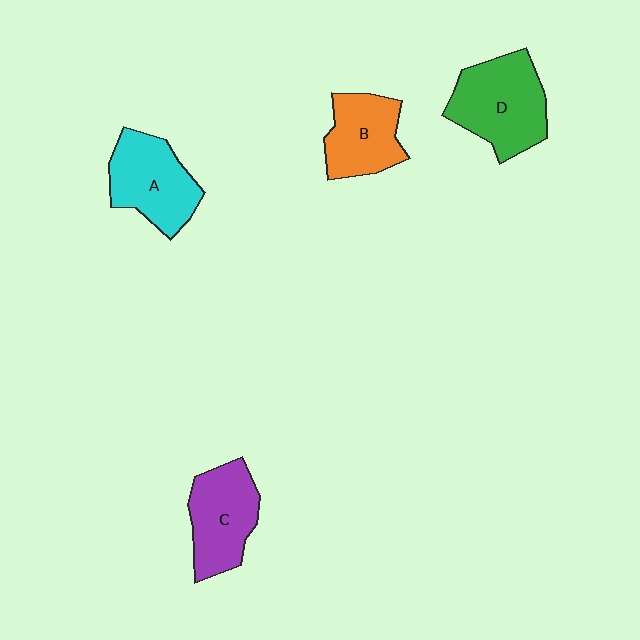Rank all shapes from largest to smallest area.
From largest to smallest: D (green), A (cyan), C (purple), B (orange).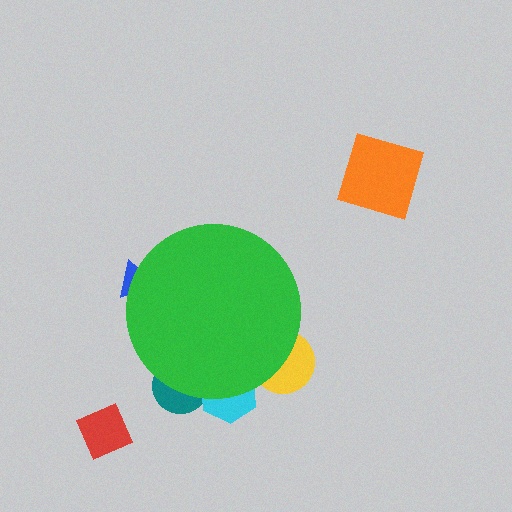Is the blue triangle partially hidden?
Yes, the blue triangle is partially hidden behind the green circle.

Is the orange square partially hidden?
No, the orange square is fully visible.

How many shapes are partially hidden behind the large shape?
4 shapes are partially hidden.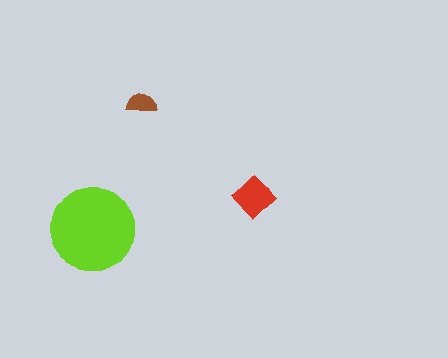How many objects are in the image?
There are 3 objects in the image.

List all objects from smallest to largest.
The brown semicircle, the red diamond, the lime circle.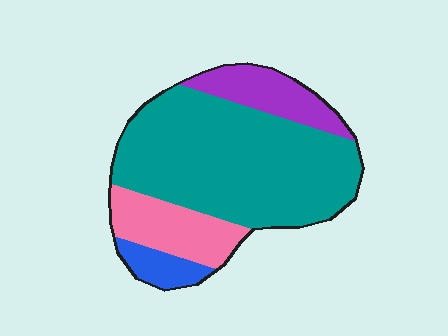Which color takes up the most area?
Teal, at roughly 65%.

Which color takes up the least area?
Blue, at roughly 5%.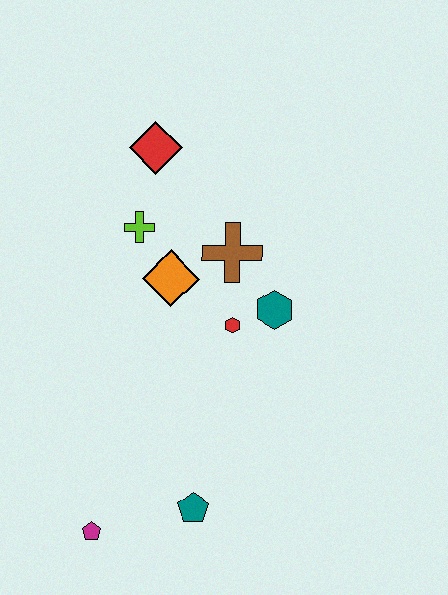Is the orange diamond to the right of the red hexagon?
No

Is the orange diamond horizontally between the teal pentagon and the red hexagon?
No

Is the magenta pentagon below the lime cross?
Yes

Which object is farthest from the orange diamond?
The magenta pentagon is farthest from the orange diamond.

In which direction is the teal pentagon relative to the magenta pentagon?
The teal pentagon is to the right of the magenta pentagon.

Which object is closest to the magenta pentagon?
The teal pentagon is closest to the magenta pentagon.